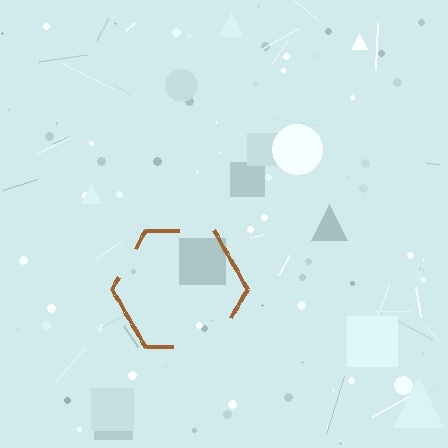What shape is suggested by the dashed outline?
The dashed outline suggests a hexagon.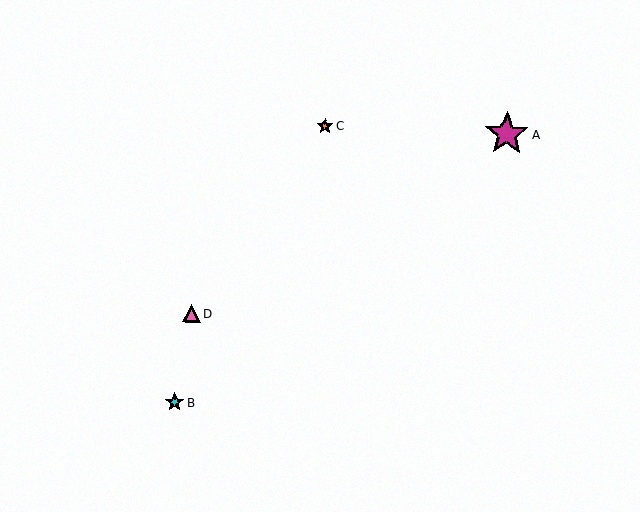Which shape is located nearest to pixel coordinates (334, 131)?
The orange star (labeled C) at (325, 126) is nearest to that location.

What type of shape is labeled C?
Shape C is an orange star.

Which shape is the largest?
The magenta star (labeled A) is the largest.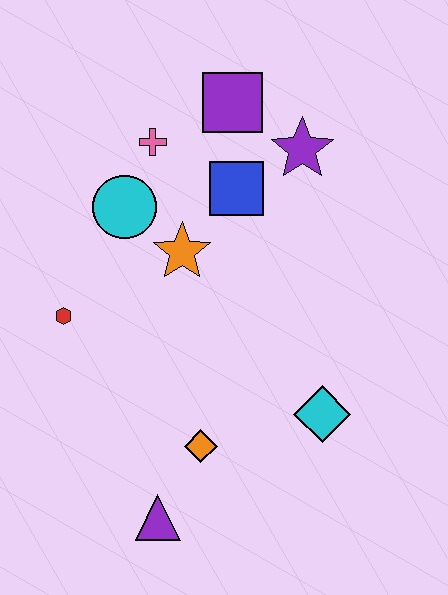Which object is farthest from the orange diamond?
The purple square is farthest from the orange diamond.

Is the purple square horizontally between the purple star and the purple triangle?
Yes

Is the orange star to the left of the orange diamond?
Yes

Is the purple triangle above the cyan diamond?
No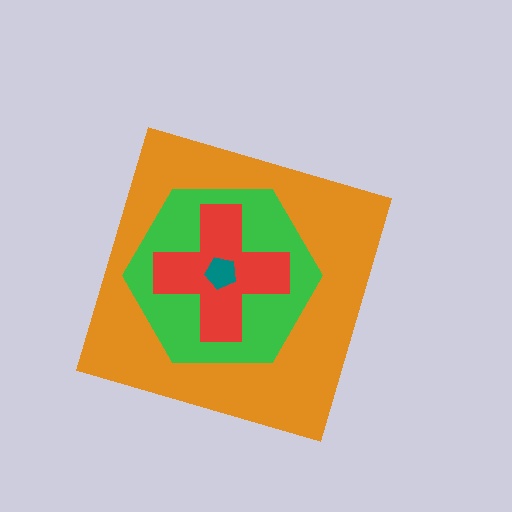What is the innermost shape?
The teal pentagon.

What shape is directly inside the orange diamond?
The green hexagon.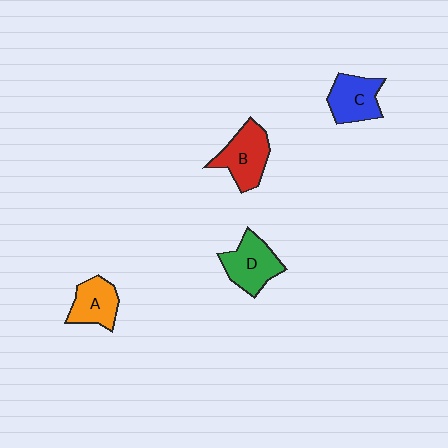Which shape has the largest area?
Shape B (red).